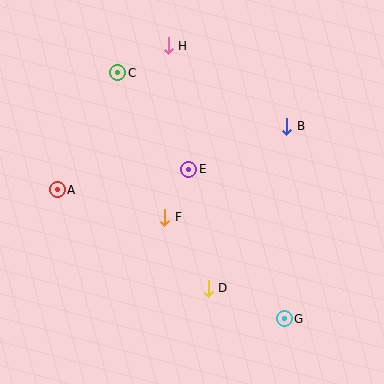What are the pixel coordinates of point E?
Point E is at (189, 169).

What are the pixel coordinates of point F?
Point F is at (165, 217).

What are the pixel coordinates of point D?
Point D is at (208, 288).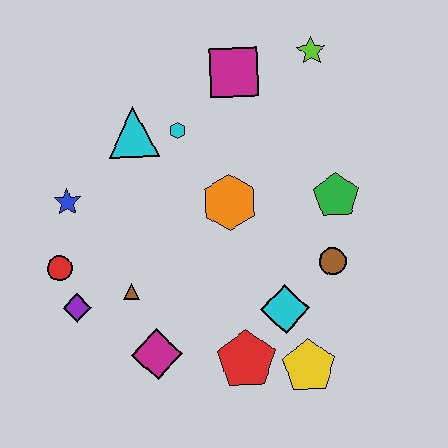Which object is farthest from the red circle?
The lime star is farthest from the red circle.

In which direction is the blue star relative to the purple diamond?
The blue star is above the purple diamond.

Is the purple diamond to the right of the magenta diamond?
No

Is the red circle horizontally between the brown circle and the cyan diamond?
No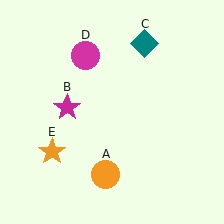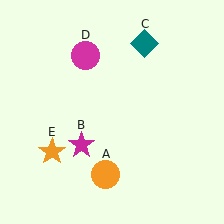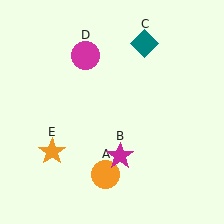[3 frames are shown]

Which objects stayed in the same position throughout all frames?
Orange circle (object A) and teal diamond (object C) and magenta circle (object D) and orange star (object E) remained stationary.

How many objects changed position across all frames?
1 object changed position: magenta star (object B).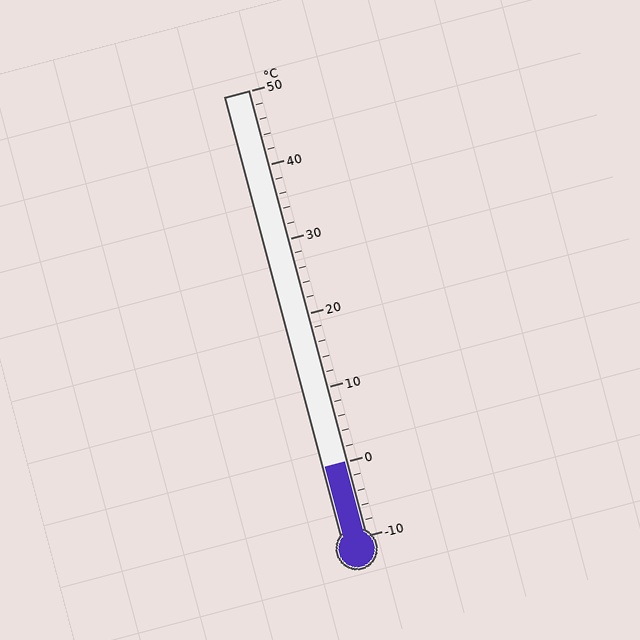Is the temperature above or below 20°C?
The temperature is below 20°C.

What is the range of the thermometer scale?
The thermometer scale ranges from -10°C to 50°C.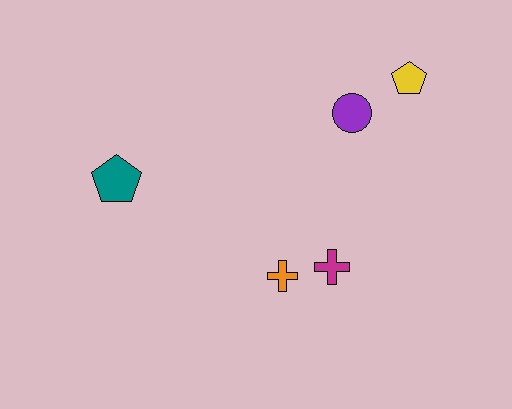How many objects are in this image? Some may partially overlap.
There are 5 objects.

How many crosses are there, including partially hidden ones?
There are 2 crosses.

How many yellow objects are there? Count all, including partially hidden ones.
There is 1 yellow object.